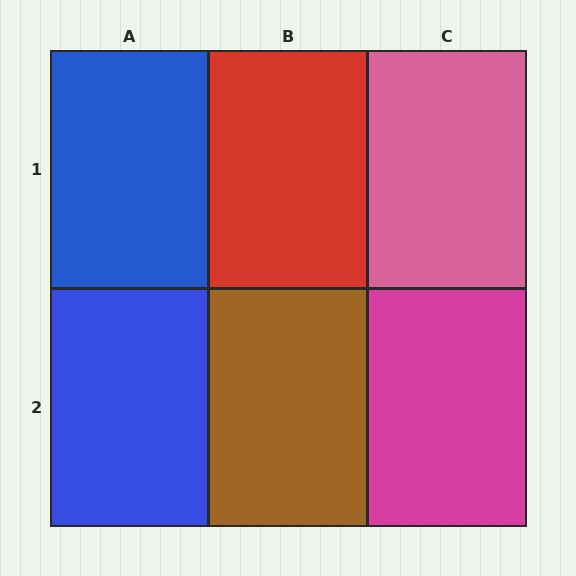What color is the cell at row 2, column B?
Brown.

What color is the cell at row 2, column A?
Blue.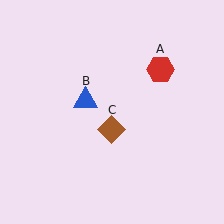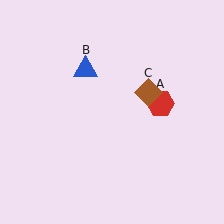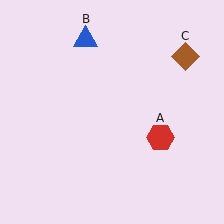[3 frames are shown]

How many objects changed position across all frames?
3 objects changed position: red hexagon (object A), blue triangle (object B), brown diamond (object C).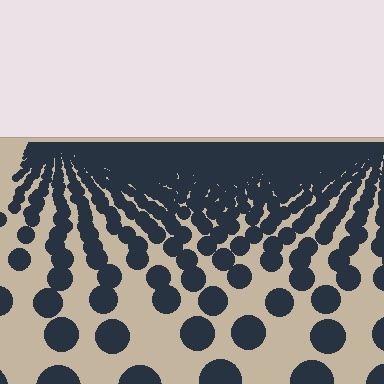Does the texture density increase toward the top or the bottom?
Density increases toward the top.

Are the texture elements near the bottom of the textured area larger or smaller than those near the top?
Larger. Near the bottom, elements are closer to the viewer and appear at a bigger on-screen size.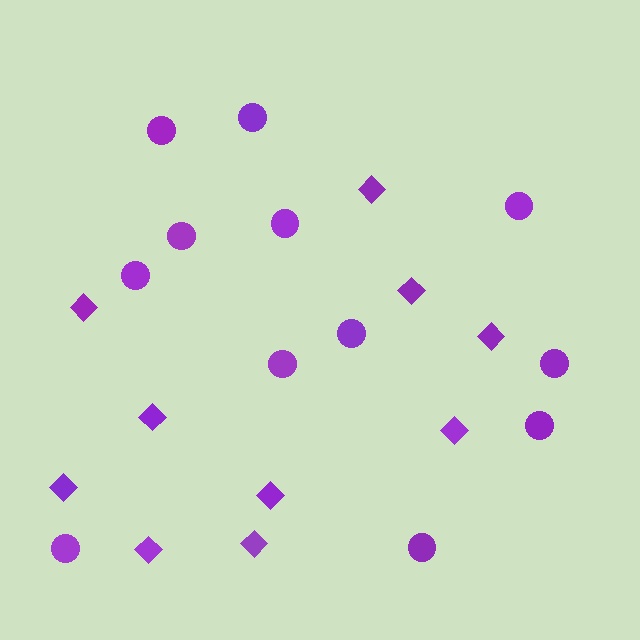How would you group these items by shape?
There are 2 groups: one group of diamonds (10) and one group of circles (12).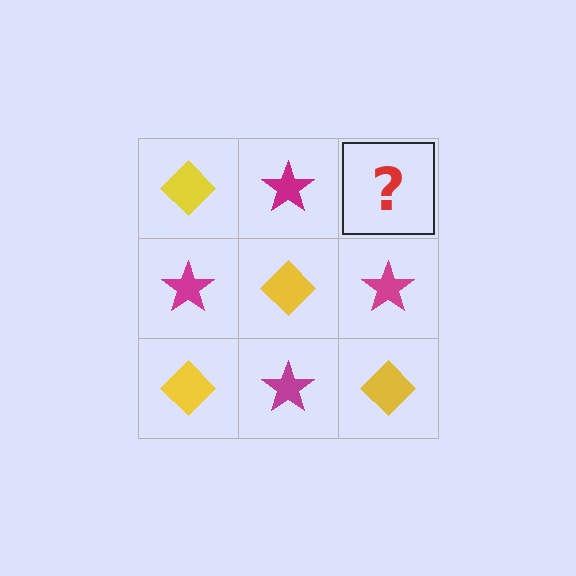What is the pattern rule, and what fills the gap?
The rule is that it alternates yellow diamond and magenta star in a checkerboard pattern. The gap should be filled with a yellow diamond.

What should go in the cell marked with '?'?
The missing cell should contain a yellow diamond.